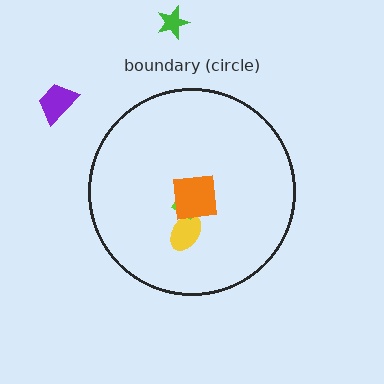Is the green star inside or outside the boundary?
Outside.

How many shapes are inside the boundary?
3 inside, 2 outside.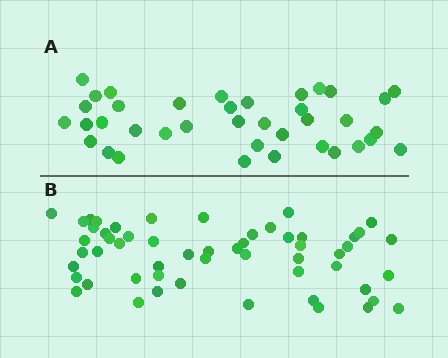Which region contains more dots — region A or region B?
Region B (the bottom region) has more dots.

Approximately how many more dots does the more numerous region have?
Region B has approximately 15 more dots than region A.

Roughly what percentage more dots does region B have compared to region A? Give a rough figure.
About 45% more.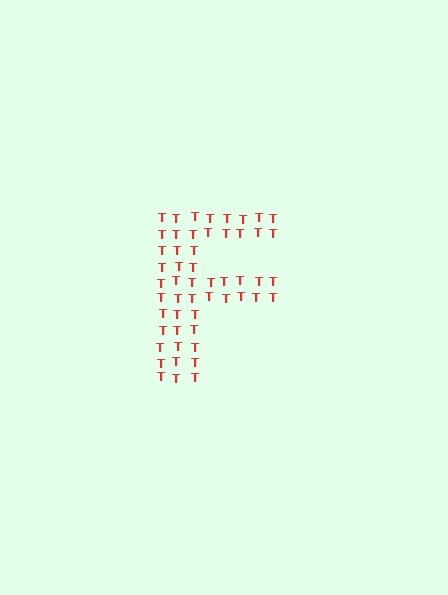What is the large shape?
The large shape is the letter F.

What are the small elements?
The small elements are letter T's.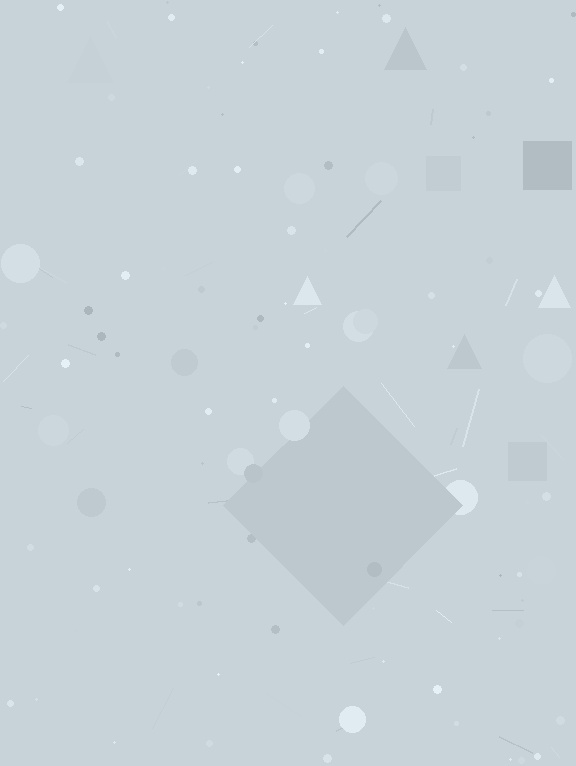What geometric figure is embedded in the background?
A diamond is embedded in the background.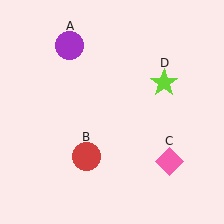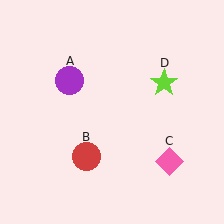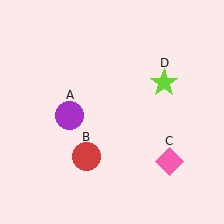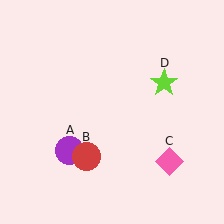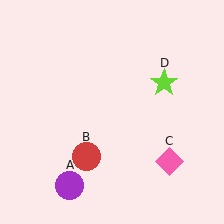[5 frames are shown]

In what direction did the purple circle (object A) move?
The purple circle (object A) moved down.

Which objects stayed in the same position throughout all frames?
Red circle (object B) and pink diamond (object C) and lime star (object D) remained stationary.